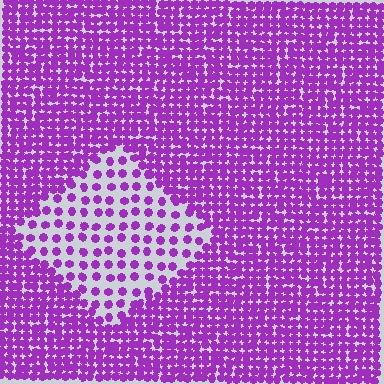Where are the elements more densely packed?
The elements are more densely packed outside the diamond boundary.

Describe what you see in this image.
The image contains small purple elements arranged at two different densities. A diamond-shaped region is visible where the elements are less densely packed than the surrounding area.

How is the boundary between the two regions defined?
The boundary is defined by a change in element density (approximately 2.5x ratio). All elements are the same color, size, and shape.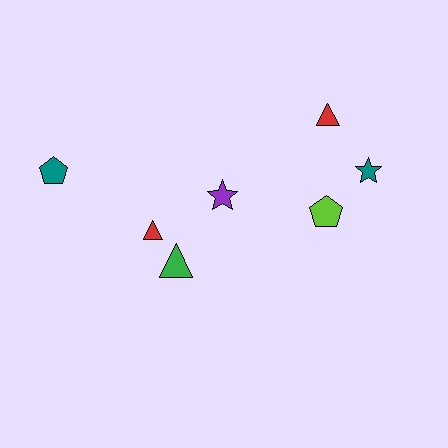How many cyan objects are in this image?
There are no cyan objects.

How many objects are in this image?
There are 7 objects.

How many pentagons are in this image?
There are 2 pentagons.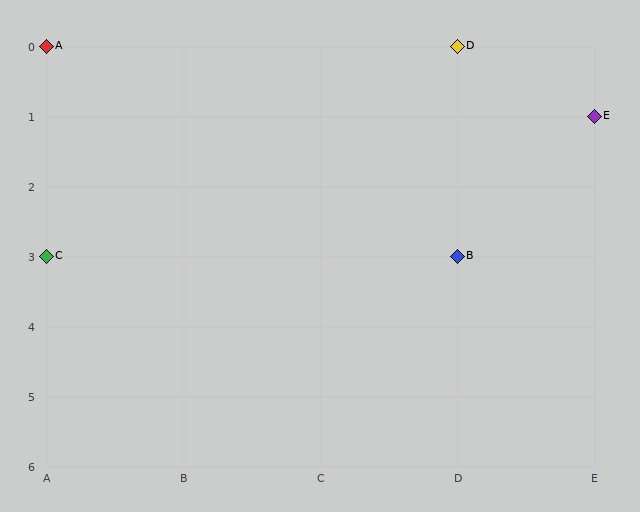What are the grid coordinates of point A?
Point A is at grid coordinates (A, 0).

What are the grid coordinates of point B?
Point B is at grid coordinates (D, 3).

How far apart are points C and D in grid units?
Points C and D are 3 columns and 3 rows apart (about 4.2 grid units diagonally).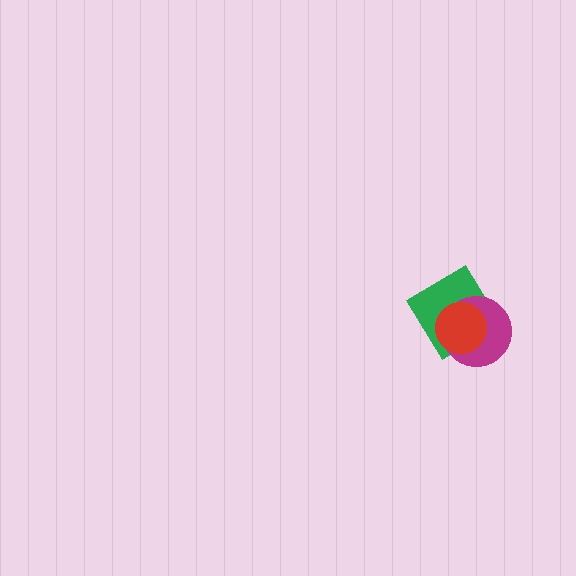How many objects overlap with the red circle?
2 objects overlap with the red circle.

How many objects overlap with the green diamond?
2 objects overlap with the green diamond.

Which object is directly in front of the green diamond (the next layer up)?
The magenta circle is directly in front of the green diamond.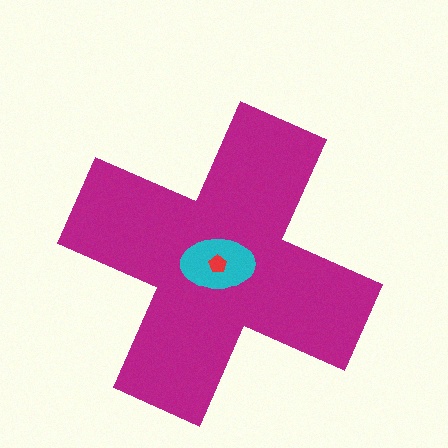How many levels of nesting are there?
3.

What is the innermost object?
The red pentagon.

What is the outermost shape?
The magenta cross.